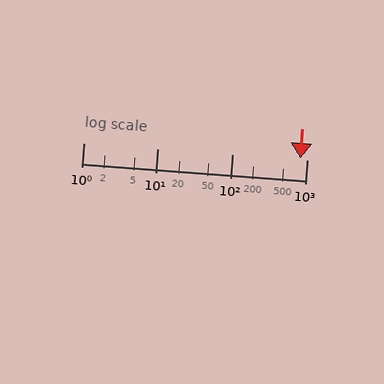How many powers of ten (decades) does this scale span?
The scale spans 3 decades, from 1 to 1000.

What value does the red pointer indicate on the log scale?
The pointer indicates approximately 810.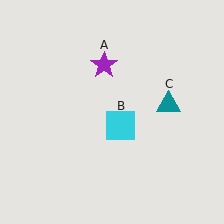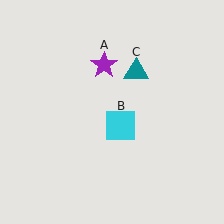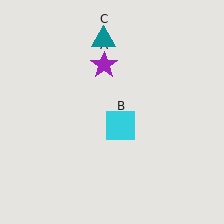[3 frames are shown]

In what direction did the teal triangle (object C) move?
The teal triangle (object C) moved up and to the left.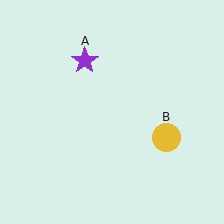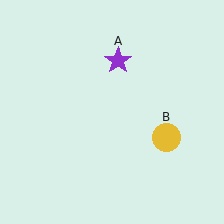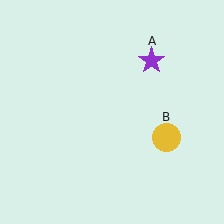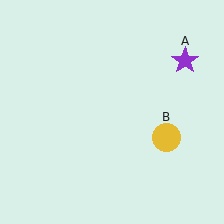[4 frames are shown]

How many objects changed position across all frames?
1 object changed position: purple star (object A).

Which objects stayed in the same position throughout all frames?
Yellow circle (object B) remained stationary.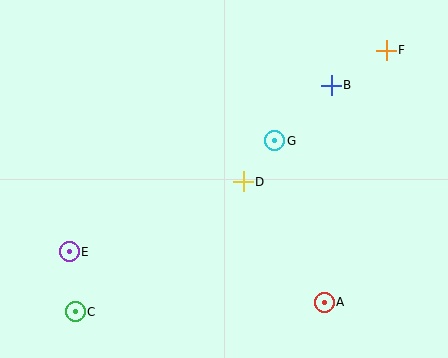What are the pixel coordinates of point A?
Point A is at (324, 302).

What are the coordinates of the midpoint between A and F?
The midpoint between A and F is at (355, 176).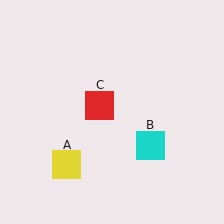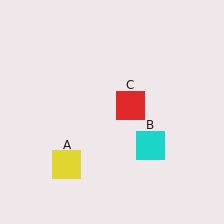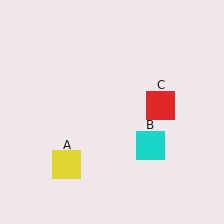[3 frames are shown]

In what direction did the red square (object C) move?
The red square (object C) moved right.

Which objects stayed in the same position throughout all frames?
Yellow square (object A) and cyan square (object B) remained stationary.